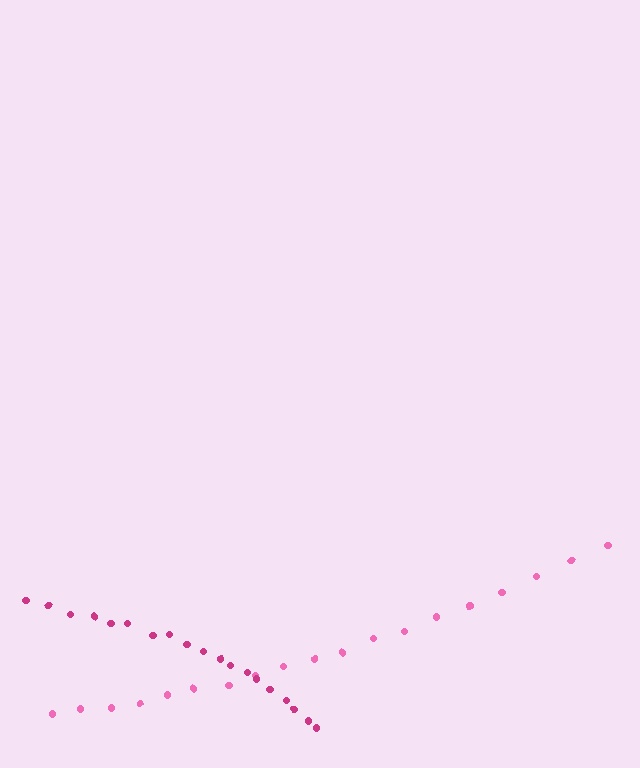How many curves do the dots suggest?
There are 2 distinct paths.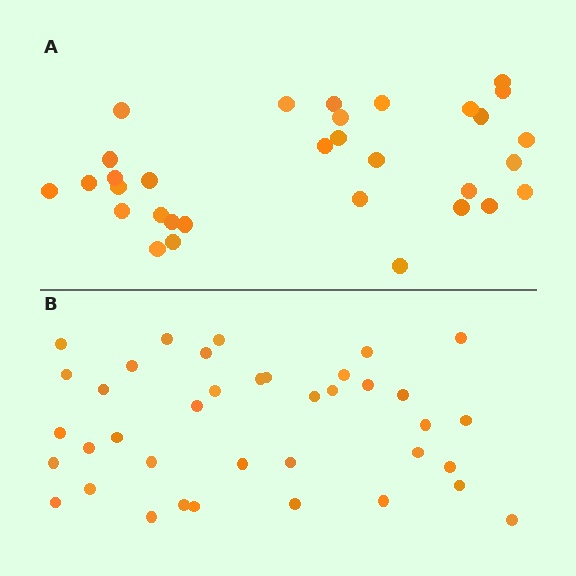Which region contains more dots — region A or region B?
Region B (the bottom region) has more dots.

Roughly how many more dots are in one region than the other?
Region B has about 6 more dots than region A.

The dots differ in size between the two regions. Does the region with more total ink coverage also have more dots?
No. Region A has more total ink coverage because its dots are larger, but region B actually contains more individual dots. Total area can be misleading — the number of items is what matters here.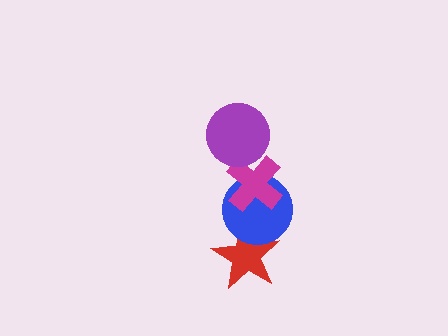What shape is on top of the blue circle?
The magenta cross is on top of the blue circle.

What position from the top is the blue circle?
The blue circle is 3rd from the top.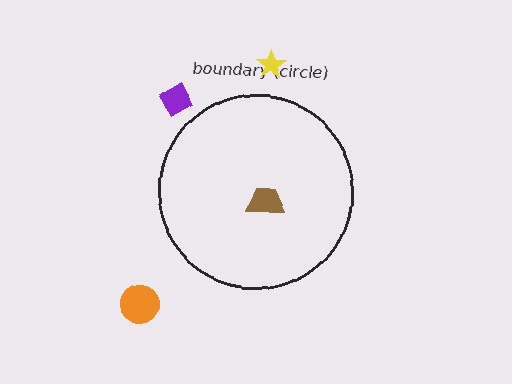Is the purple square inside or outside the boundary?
Outside.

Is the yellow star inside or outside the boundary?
Outside.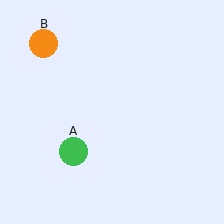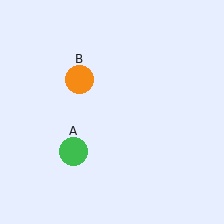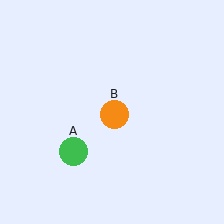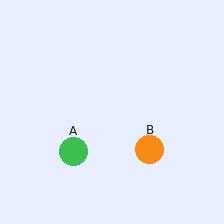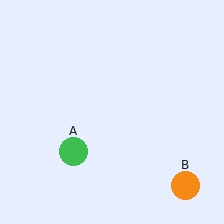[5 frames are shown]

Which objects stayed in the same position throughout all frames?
Green circle (object A) remained stationary.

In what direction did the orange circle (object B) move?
The orange circle (object B) moved down and to the right.